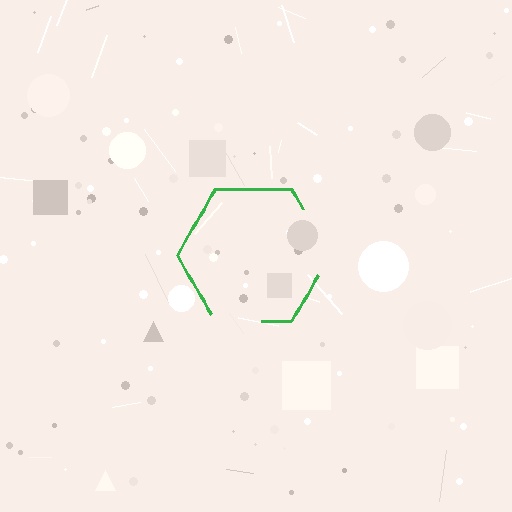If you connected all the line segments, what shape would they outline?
They would outline a hexagon.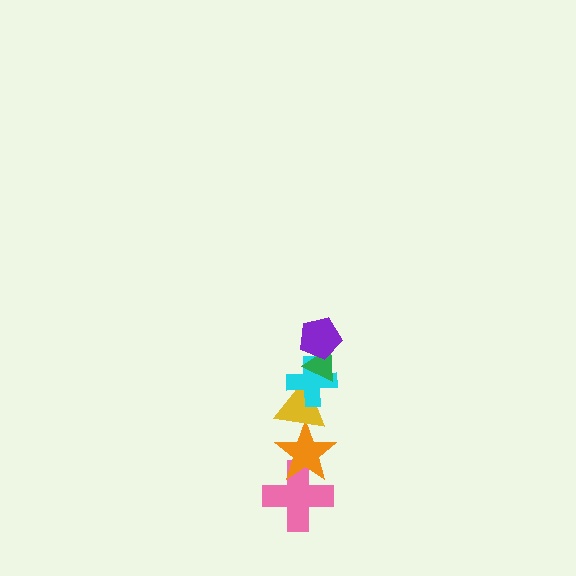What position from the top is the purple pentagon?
The purple pentagon is 1st from the top.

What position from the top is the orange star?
The orange star is 5th from the top.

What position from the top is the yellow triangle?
The yellow triangle is 4th from the top.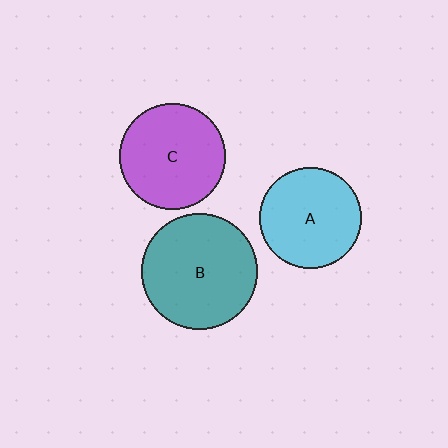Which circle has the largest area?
Circle B (teal).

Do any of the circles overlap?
No, none of the circles overlap.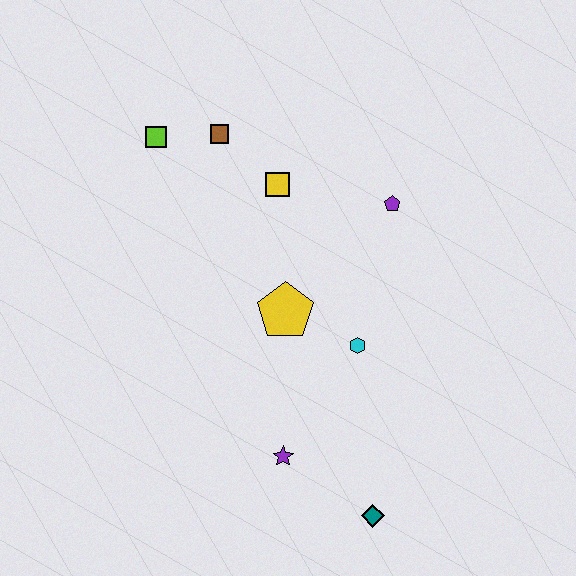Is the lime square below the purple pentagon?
No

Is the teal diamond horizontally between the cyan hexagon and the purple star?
No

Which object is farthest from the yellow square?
The teal diamond is farthest from the yellow square.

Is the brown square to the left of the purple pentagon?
Yes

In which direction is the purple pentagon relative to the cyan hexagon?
The purple pentagon is above the cyan hexagon.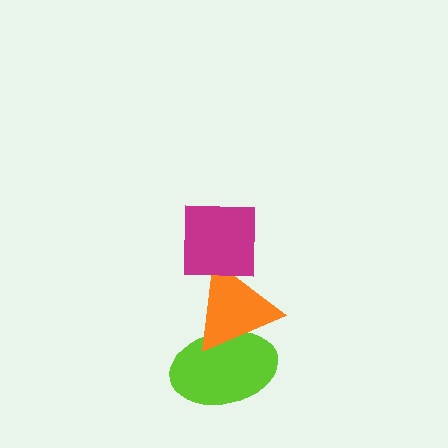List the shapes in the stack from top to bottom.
From top to bottom: the magenta square, the orange triangle, the lime ellipse.